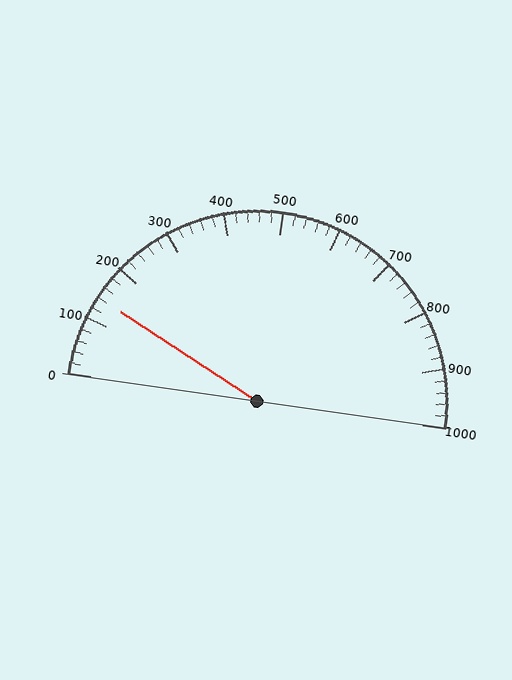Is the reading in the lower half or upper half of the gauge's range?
The reading is in the lower half of the range (0 to 1000).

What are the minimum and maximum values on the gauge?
The gauge ranges from 0 to 1000.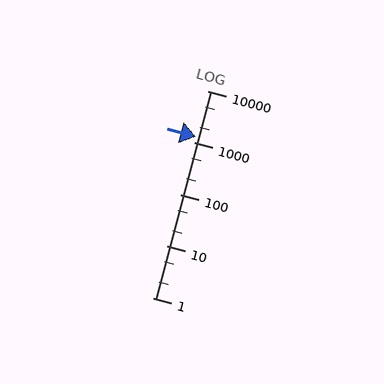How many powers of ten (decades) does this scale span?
The scale spans 4 decades, from 1 to 10000.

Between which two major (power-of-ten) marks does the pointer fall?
The pointer is between 1000 and 10000.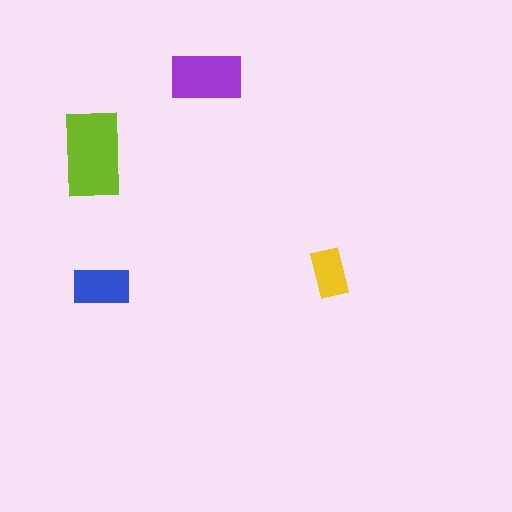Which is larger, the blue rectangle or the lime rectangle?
The lime one.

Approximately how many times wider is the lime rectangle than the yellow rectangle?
About 2 times wider.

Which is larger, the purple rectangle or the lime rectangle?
The lime one.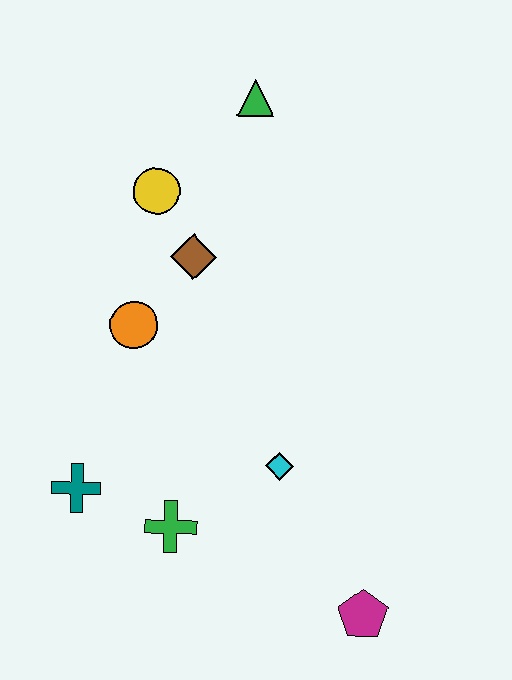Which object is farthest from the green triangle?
The magenta pentagon is farthest from the green triangle.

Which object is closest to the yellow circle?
The brown diamond is closest to the yellow circle.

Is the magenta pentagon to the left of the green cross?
No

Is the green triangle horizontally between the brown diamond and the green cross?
No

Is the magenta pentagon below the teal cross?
Yes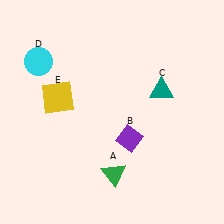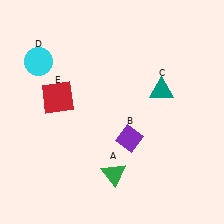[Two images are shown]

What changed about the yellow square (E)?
In Image 1, E is yellow. In Image 2, it changed to red.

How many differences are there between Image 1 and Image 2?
There is 1 difference between the two images.